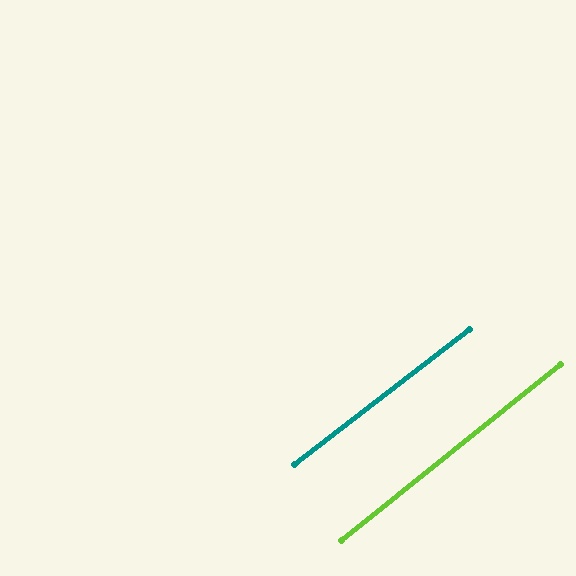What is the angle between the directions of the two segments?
Approximately 1 degree.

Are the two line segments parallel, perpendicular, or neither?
Parallel — their directions differ by only 1.1°.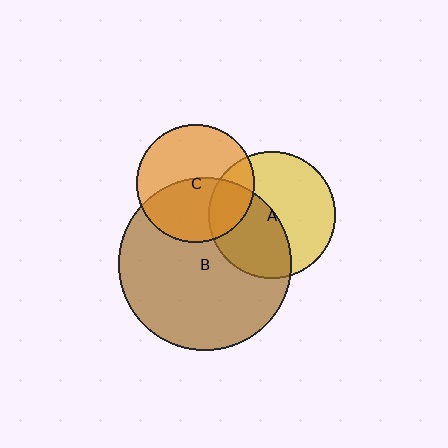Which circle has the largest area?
Circle B (brown).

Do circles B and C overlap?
Yes.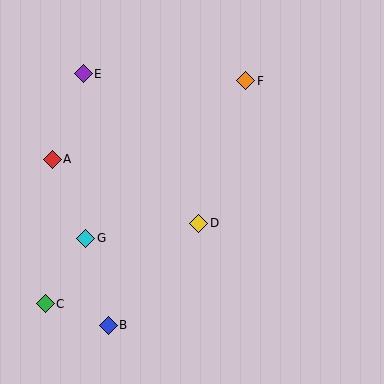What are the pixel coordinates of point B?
Point B is at (108, 325).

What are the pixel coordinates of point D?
Point D is at (199, 223).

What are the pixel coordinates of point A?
Point A is at (52, 159).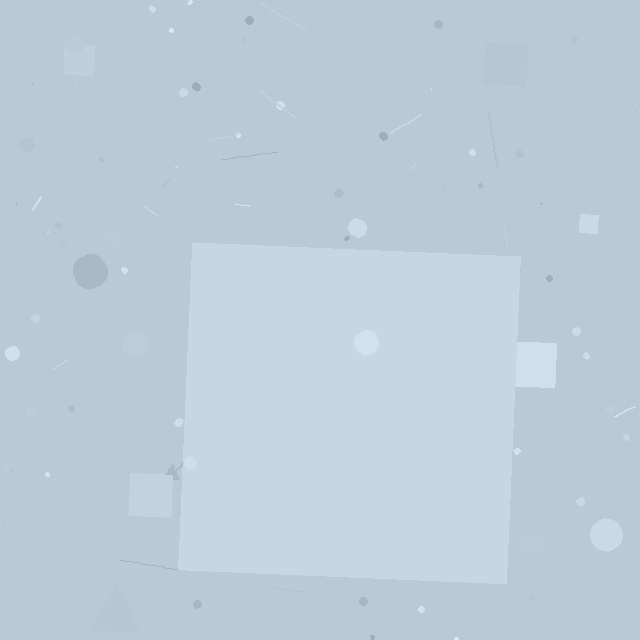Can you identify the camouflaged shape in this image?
The camouflaged shape is a square.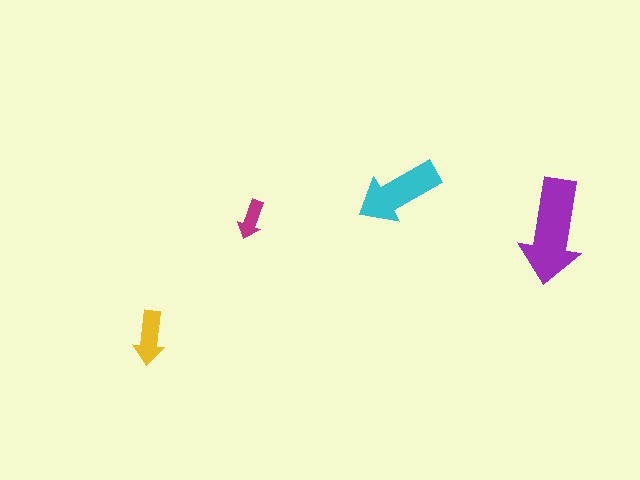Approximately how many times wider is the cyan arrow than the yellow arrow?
About 1.5 times wider.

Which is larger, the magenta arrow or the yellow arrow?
The yellow one.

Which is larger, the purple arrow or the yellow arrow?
The purple one.